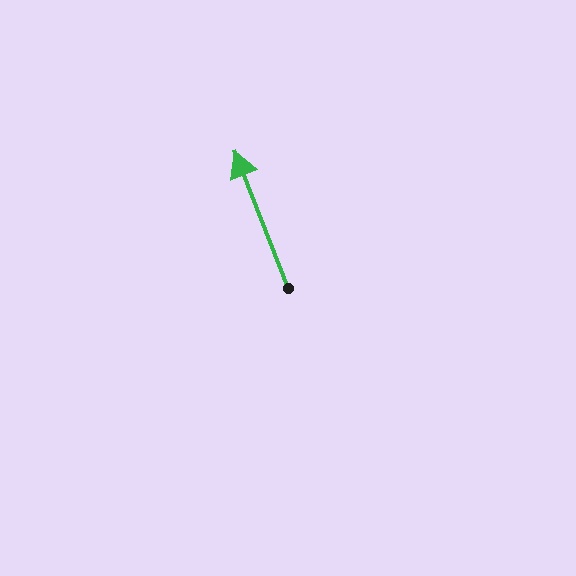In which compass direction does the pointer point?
North.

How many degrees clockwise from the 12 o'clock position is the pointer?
Approximately 339 degrees.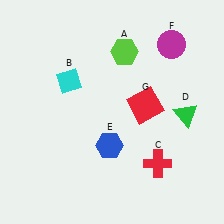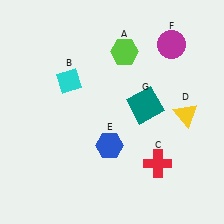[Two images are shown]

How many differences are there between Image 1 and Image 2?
There are 2 differences between the two images.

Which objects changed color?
D changed from green to yellow. G changed from red to teal.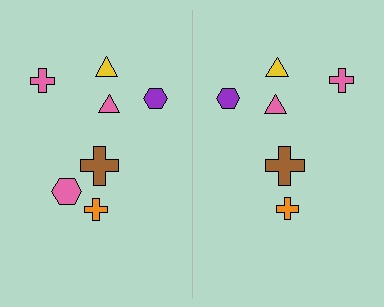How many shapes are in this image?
There are 13 shapes in this image.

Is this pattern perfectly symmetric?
No, the pattern is not perfectly symmetric. A pink hexagon is missing from the right side.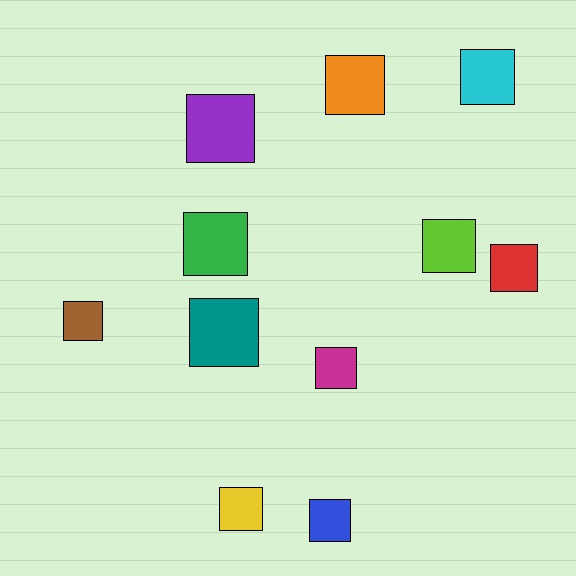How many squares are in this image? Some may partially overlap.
There are 11 squares.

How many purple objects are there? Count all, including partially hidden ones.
There is 1 purple object.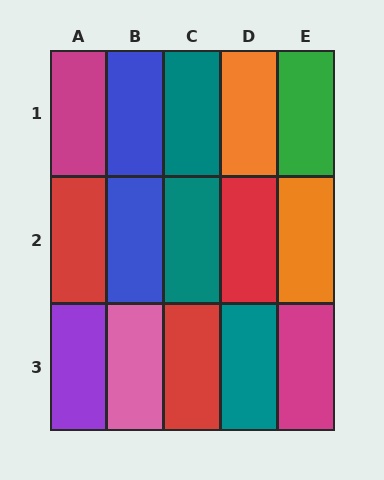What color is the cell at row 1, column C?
Teal.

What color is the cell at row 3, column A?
Purple.